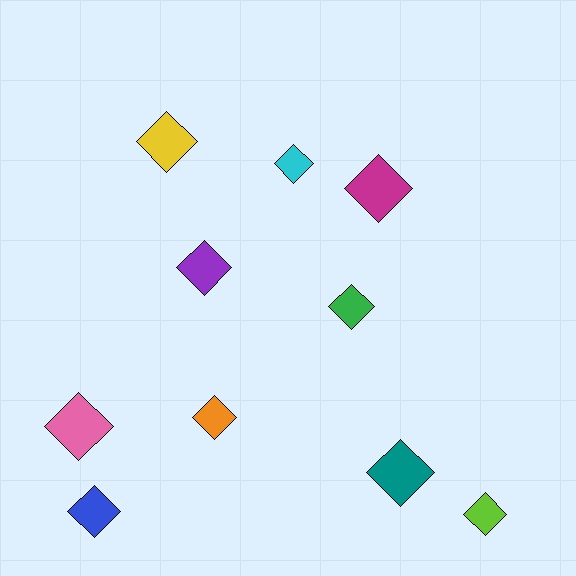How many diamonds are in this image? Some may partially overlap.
There are 10 diamonds.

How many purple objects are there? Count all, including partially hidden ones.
There is 1 purple object.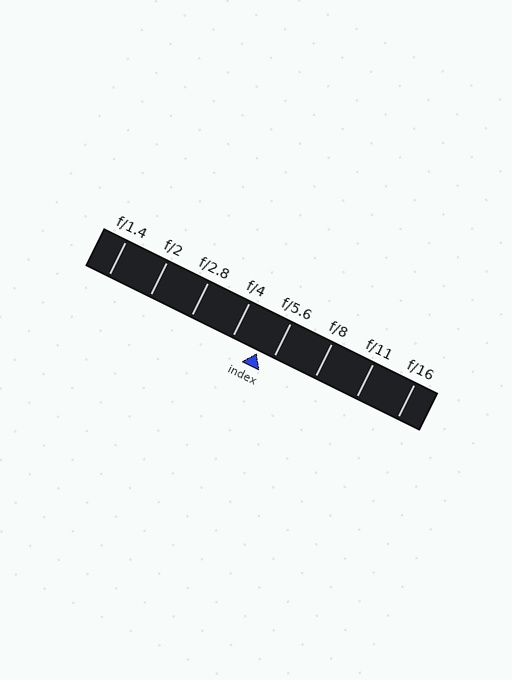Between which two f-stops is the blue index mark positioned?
The index mark is between f/4 and f/5.6.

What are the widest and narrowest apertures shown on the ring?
The widest aperture shown is f/1.4 and the narrowest is f/16.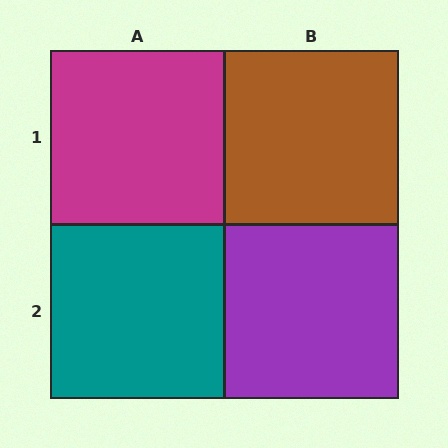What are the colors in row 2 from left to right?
Teal, purple.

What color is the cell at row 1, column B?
Brown.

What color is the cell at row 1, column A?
Magenta.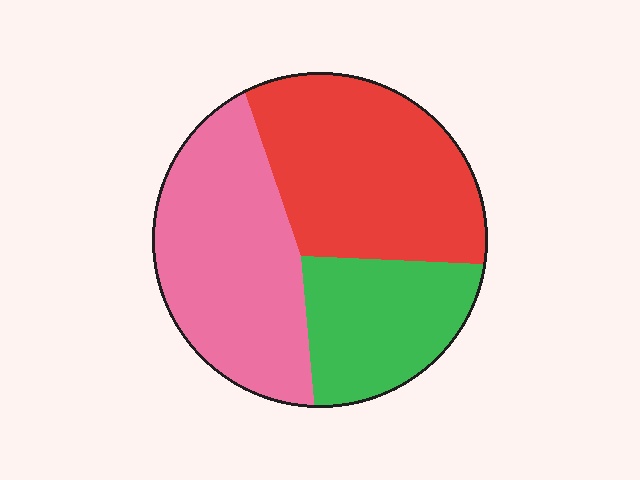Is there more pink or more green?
Pink.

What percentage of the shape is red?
Red takes up between a third and a half of the shape.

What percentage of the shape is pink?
Pink takes up about three eighths (3/8) of the shape.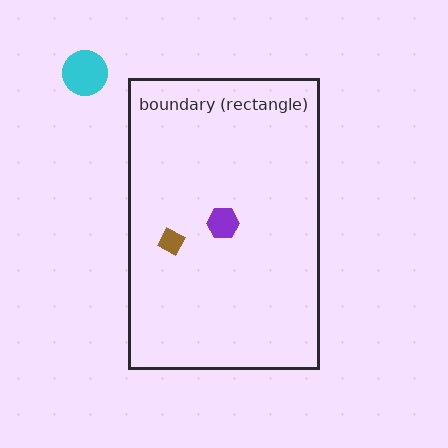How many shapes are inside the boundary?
2 inside, 1 outside.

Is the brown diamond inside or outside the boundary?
Inside.